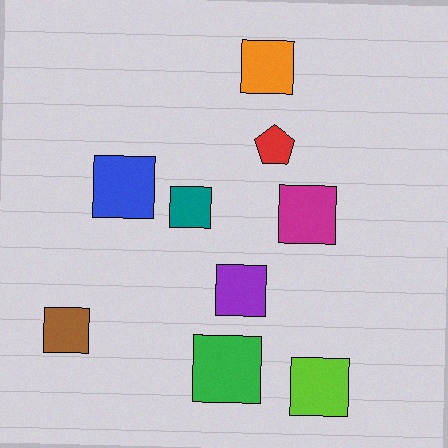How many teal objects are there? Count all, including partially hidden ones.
There is 1 teal object.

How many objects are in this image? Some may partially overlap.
There are 9 objects.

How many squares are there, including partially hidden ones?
There are 8 squares.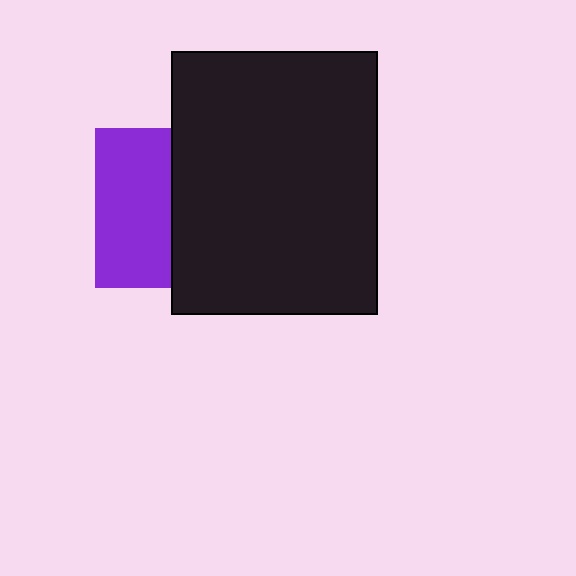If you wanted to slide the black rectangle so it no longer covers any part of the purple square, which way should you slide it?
Slide it right — that is the most direct way to separate the two shapes.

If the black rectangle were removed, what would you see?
You would see the complete purple square.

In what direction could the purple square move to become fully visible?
The purple square could move left. That would shift it out from behind the black rectangle entirely.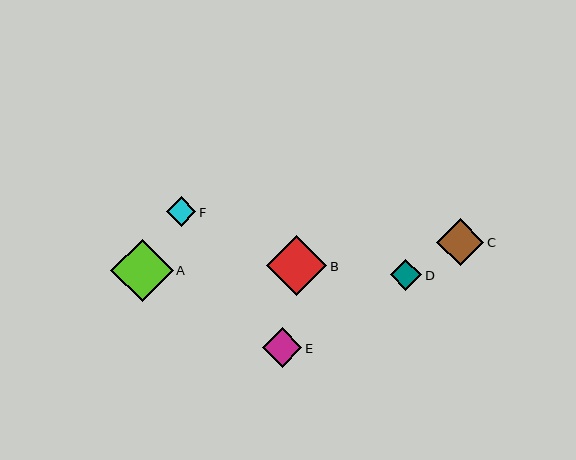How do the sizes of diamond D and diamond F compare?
Diamond D and diamond F are approximately the same size.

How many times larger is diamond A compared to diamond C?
Diamond A is approximately 1.3 times the size of diamond C.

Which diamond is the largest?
Diamond A is the largest with a size of approximately 62 pixels.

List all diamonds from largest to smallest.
From largest to smallest: A, B, C, E, D, F.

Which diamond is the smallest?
Diamond F is the smallest with a size of approximately 29 pixels.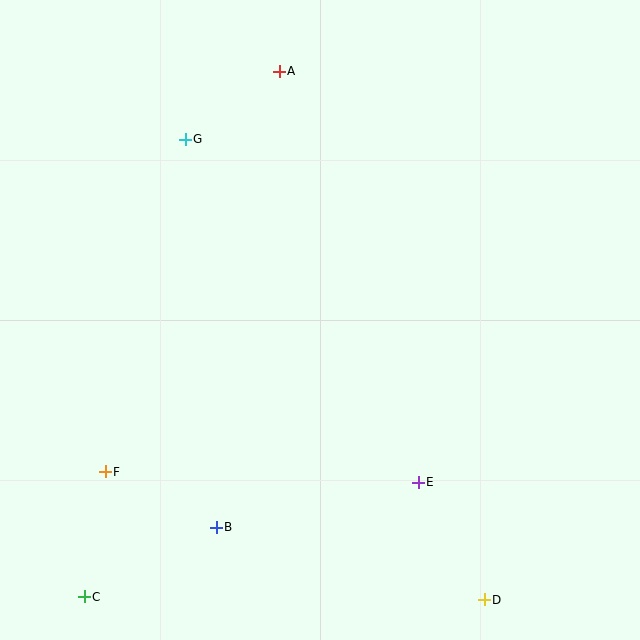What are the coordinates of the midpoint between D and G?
The midpoint between D and G is at (335, 370).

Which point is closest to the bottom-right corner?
Point D is closest to the bottom-right corner.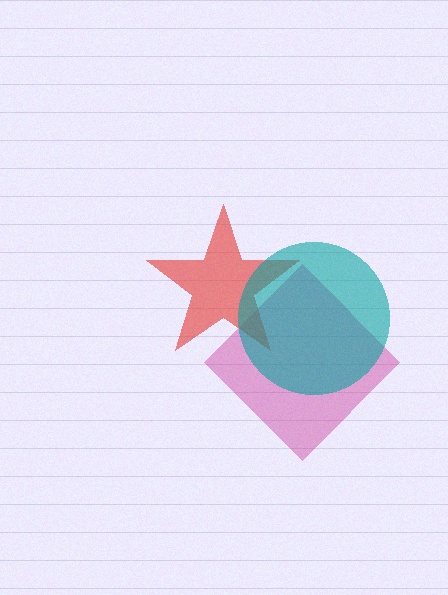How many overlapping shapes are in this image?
There are 3 overlapping shapes in the image.